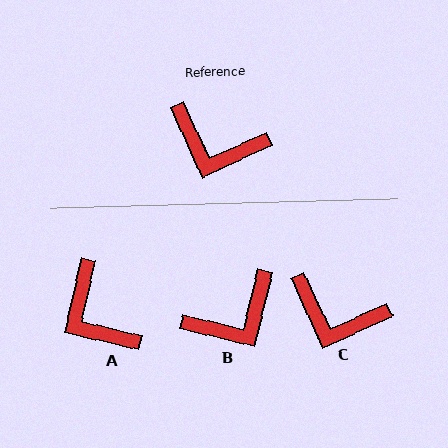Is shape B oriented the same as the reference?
No, it is off by about 52 degrees.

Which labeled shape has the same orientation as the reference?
C.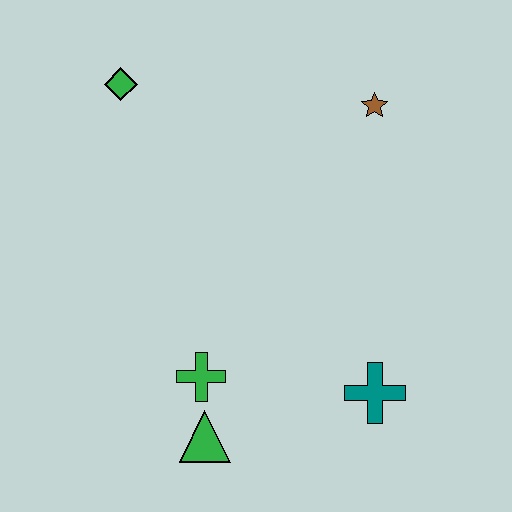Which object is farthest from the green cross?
The brown star is farthest from the green cross.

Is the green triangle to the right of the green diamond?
Yes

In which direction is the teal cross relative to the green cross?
The teal cross is to the right of the green cross.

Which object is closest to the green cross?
The green triangle is closest to the green cross.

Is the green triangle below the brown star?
Yes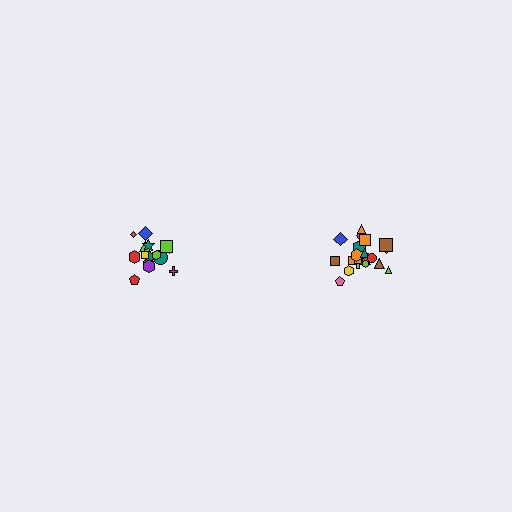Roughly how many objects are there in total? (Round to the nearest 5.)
Roughly 35 objects in total.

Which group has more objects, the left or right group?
The right group.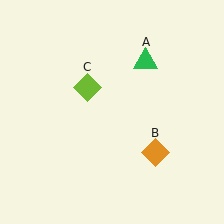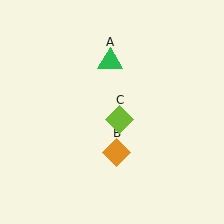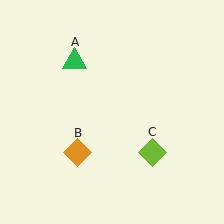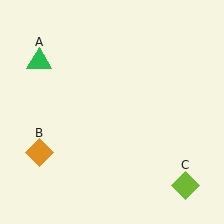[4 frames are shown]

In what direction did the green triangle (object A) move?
The green triangle (object A) moved left.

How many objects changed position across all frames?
3 objects changed position: green triangle (object A), orange diamond (object B), lime diamond (object C).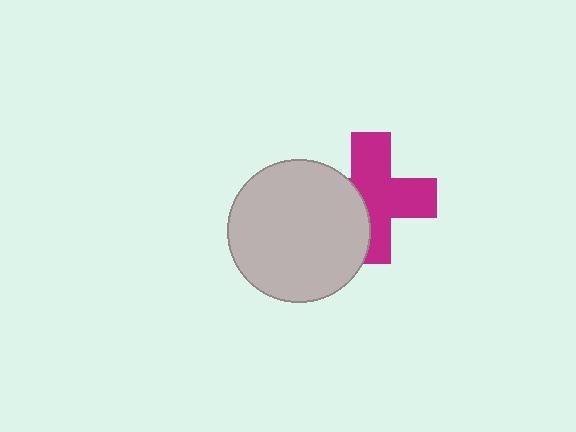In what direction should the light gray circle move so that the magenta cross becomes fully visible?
The light gray circle should move left. That is the shortest direction to clear the overlap and leave the magenta cross fully visible.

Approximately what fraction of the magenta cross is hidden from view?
Roughly 34% of the magenta cross is hidden behind the light gray circle.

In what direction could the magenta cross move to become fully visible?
The magenta cross could move right. That would shift it out from behind the light gray circle entirely.